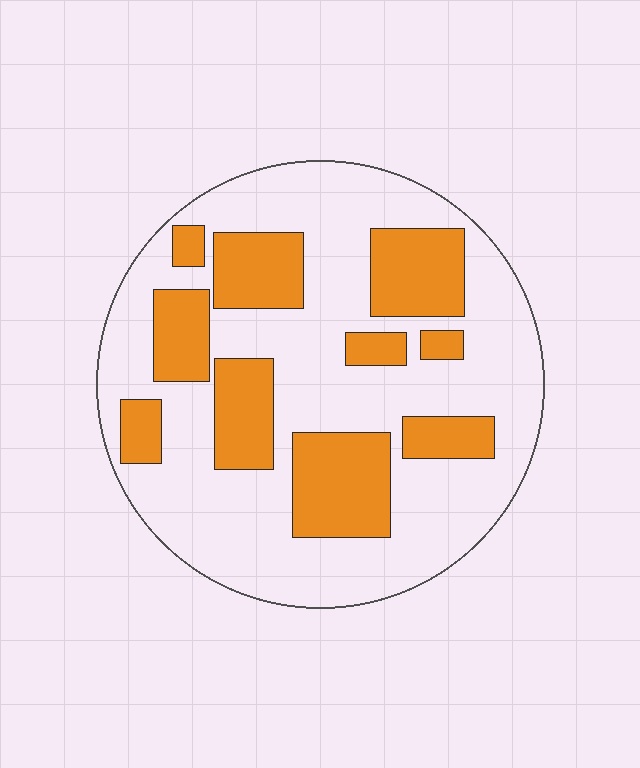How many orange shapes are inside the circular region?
10.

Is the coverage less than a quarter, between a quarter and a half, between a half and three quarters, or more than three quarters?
Between a quarter and a half.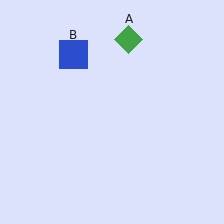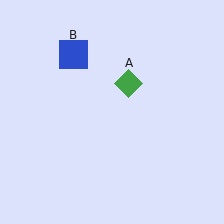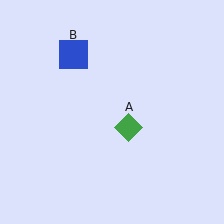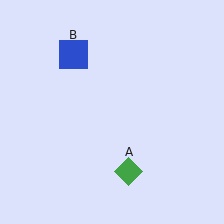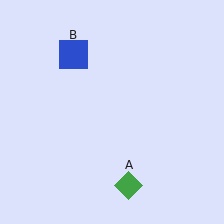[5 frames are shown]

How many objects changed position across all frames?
1 object changed position: green diamond (object A).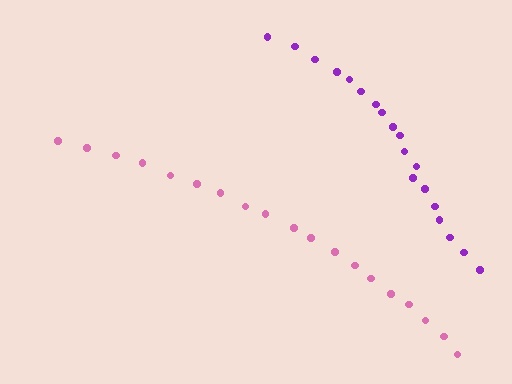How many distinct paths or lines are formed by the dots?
There are 2 distinct paths.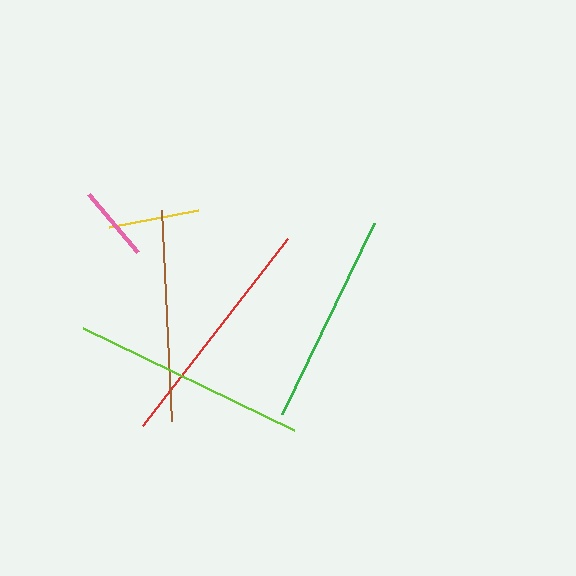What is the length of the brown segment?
The brown segment is approximately 211 pixels long.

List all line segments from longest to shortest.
From longest to shortest: red, lime, green, brown, yellow, pink.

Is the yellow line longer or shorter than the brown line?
The brown line is longer than the yellow line.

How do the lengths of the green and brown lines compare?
The green and brown lines are approximately the same length.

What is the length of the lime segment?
The lime segment is approximately 235 pixels long.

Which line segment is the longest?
The red line is the longest at approximately 237 pixels.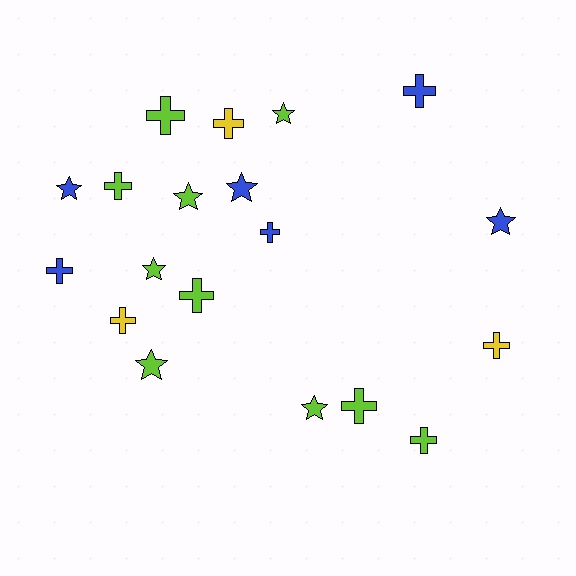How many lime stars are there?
There are 5 lime stars.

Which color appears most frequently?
Lime, with 10 objects.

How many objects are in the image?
There are 19 objects.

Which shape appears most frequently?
Cross, with 11 objects.